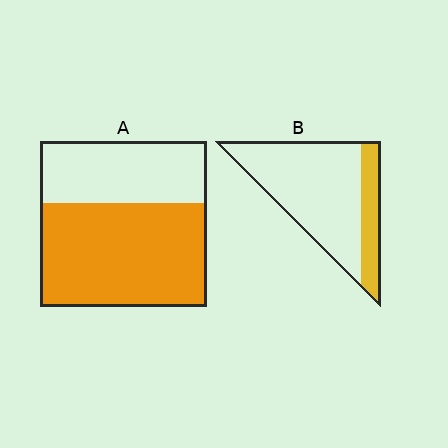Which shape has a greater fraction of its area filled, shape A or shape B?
Shape A.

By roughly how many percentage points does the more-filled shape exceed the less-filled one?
By roughly 40 percentage points (A over B).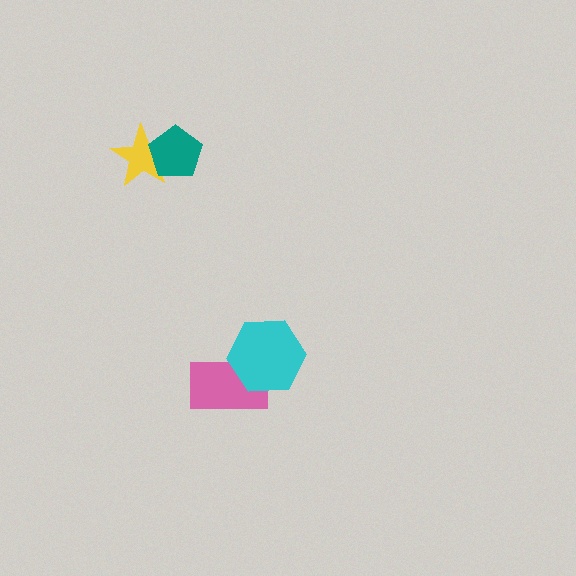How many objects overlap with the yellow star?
1 object overlaps with the yellow star.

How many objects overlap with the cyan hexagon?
1 object overlaps with the cyan hexagon.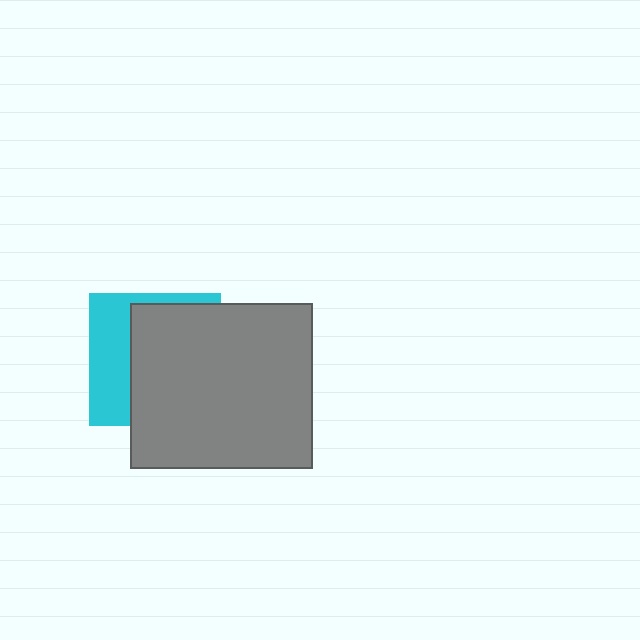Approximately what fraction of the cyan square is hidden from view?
Roughly 64% of the cyan square is hidden behind the gray rectangle.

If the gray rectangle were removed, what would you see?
You would see the complete cyan square.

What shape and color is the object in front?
The object in front is a gray rectangle.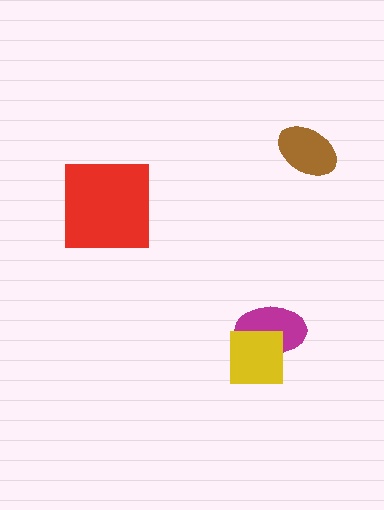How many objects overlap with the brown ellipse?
0 objects overlap with the brown ellipse.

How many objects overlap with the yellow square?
1 object overlaps with the yellow square.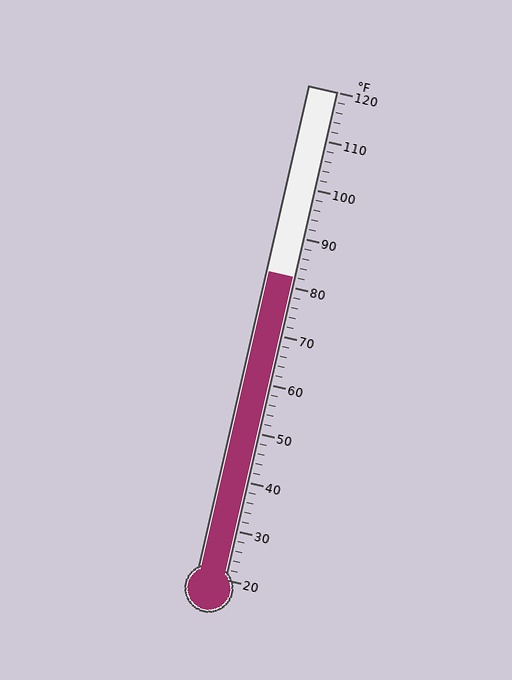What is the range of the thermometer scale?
The thermometer scale ranges from 20°F to 120°F.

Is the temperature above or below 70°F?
The temperature is above 70°F.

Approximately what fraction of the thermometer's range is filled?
The thermometer is filled to approximately 60% of its range.